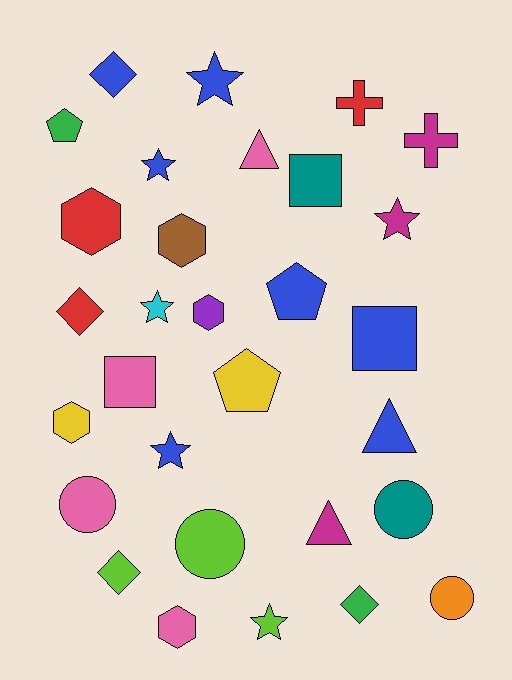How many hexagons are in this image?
There are 5 hexagons.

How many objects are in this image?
There are 30 objects.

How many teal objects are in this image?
There are 2 teal objects.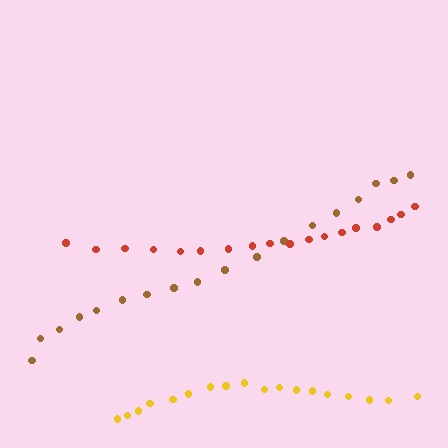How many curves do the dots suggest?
There are 3 distinct paths.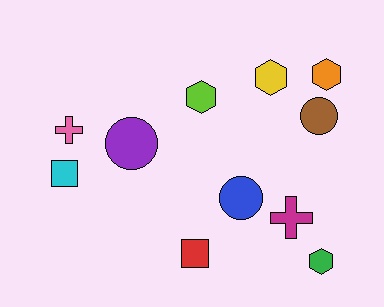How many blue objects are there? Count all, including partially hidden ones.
There is 1 blue object.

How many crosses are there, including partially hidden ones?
There are 2 crosses.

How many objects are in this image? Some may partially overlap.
There are 11 objects.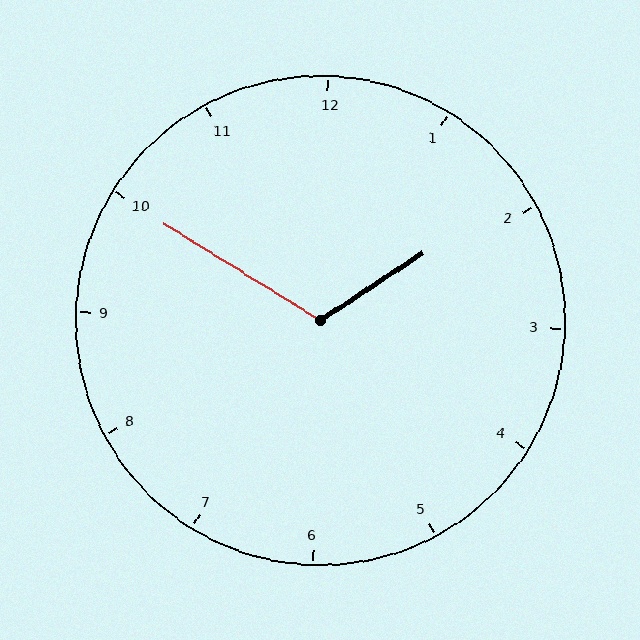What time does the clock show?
1:50.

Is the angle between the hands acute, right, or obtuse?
It is obtuse.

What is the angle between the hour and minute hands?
Approximately 115 degrees.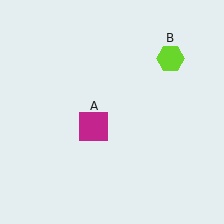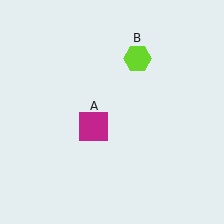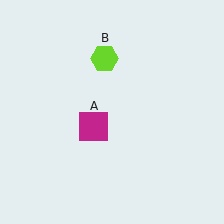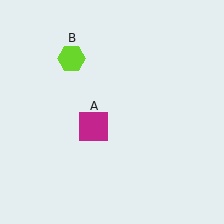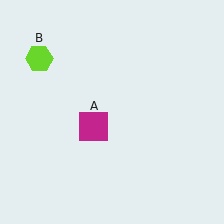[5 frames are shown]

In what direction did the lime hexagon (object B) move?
The lime hexagon (object B) moved left.